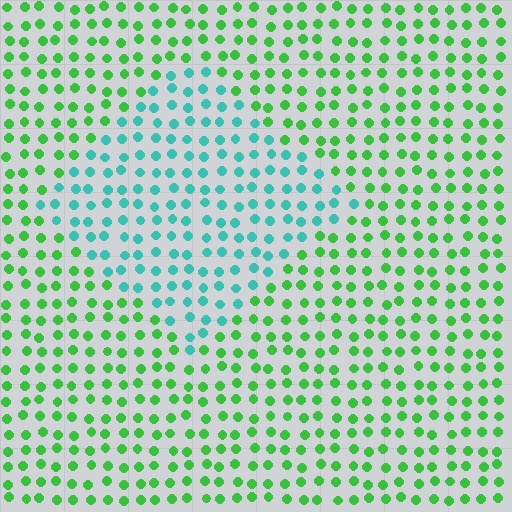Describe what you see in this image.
The image is filled with small green elements in a uniform arrangement. A diamond-shaped region is visible where the elements are tinted to a slightly different hue, forming a subtle color boundary.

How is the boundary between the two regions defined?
The boundary is defined purely by a slight shift in hue (about 52 degrees). Spacing, size, and orientation are identical on both sides.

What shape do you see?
I see a diamond.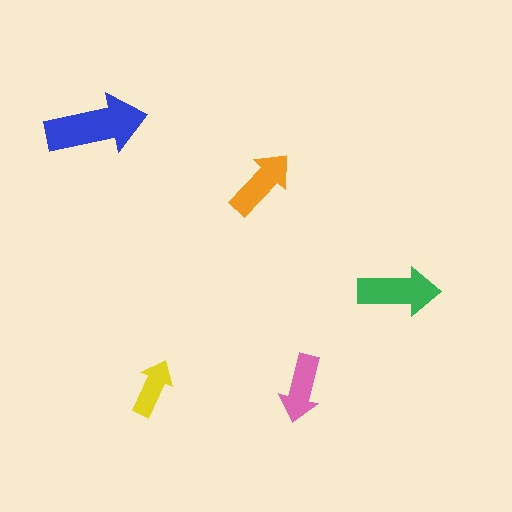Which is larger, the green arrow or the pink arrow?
The green one.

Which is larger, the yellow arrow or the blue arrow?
The blue one.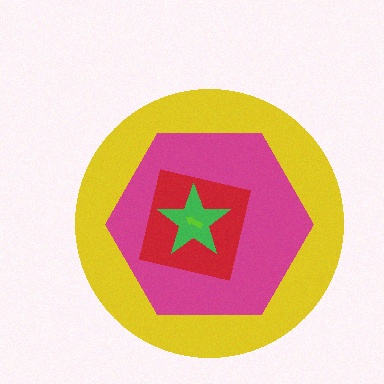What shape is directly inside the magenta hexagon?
The red square.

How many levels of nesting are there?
5.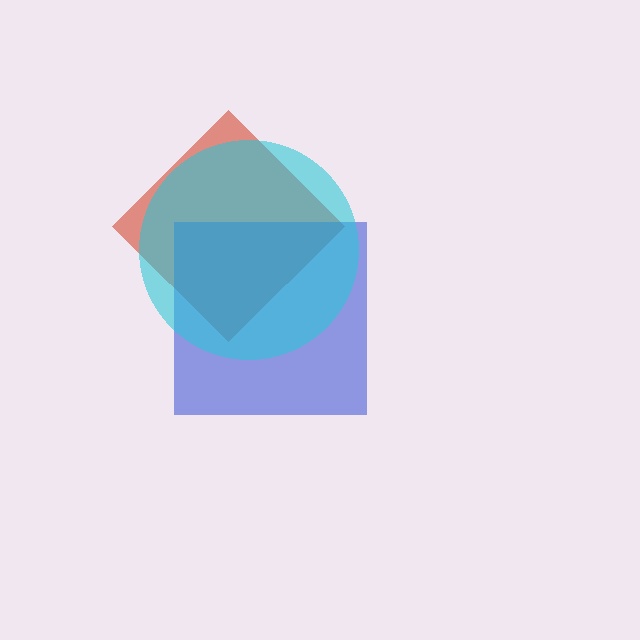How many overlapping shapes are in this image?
There are 3 overlapping shapes in the image.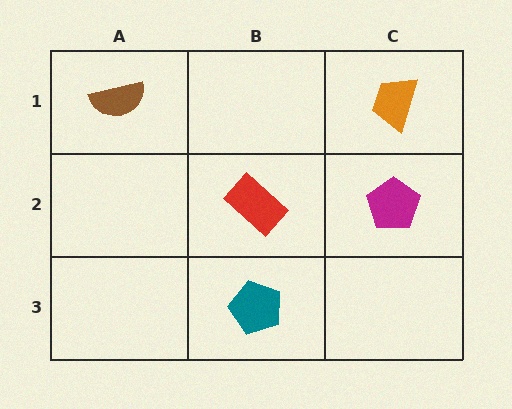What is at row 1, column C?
An orange trapezoid.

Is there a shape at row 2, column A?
No, that cell is empty.